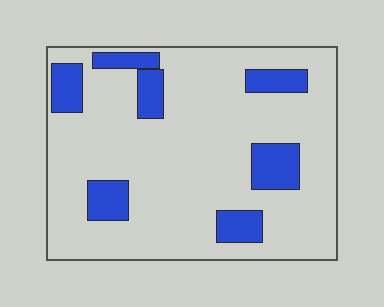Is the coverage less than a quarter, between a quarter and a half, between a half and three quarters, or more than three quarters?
Less than a quarter.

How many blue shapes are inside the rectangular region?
7.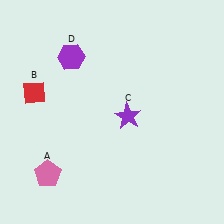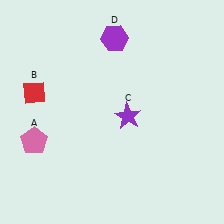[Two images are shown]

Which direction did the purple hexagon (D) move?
The purple hexagon (D) moved right.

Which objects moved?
The objects that moved are: the pink pentagon (A), the purple hexagon (D).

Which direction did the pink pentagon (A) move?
The pink pentagon (A) moved up.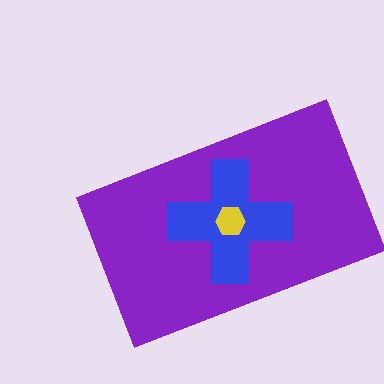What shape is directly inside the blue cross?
The yellow hexagon.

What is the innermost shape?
The yellow hexagon.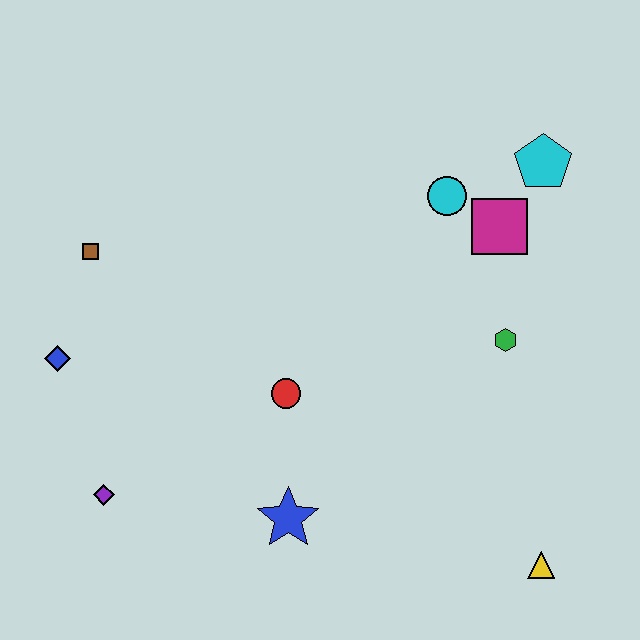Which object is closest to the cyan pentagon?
The magenta square is closest to the cyan pentagon.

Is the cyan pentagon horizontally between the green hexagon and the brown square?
No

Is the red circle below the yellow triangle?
No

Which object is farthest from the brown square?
The yellow triangle is farthest from the brown square.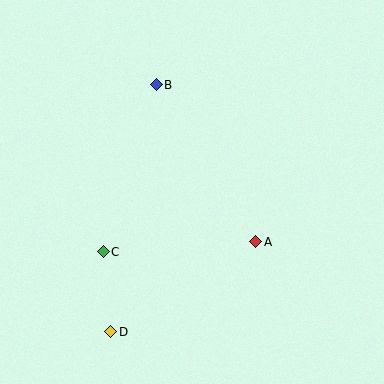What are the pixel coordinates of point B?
Point B is at (156, 85).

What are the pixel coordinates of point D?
Point D is at (111, 332).